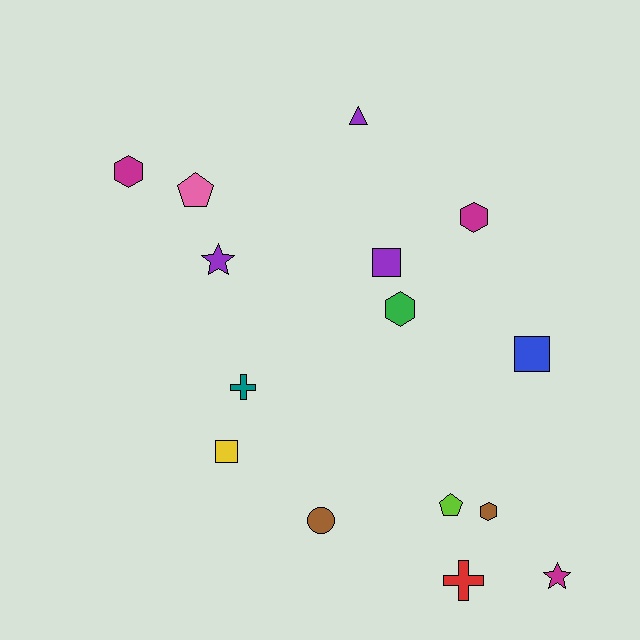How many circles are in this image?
There is 1 circle.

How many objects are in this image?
There are 15 objects.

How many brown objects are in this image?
There are 2 brown objects.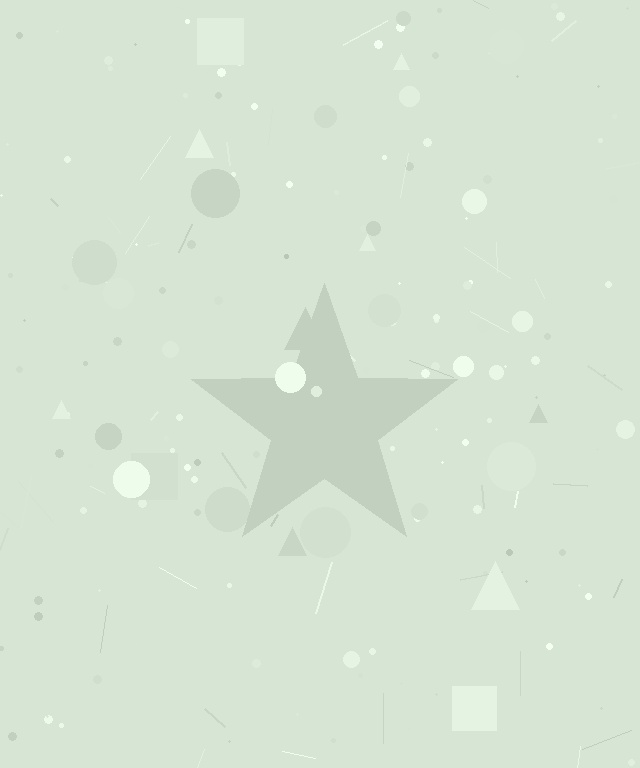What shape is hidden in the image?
A star is hidden in the image.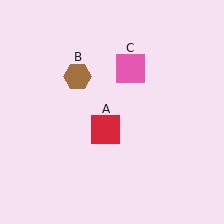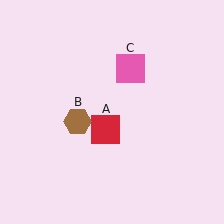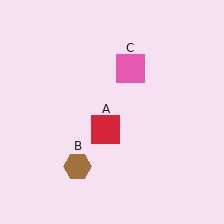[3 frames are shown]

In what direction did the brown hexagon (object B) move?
The brown hexagon (object B) moved down.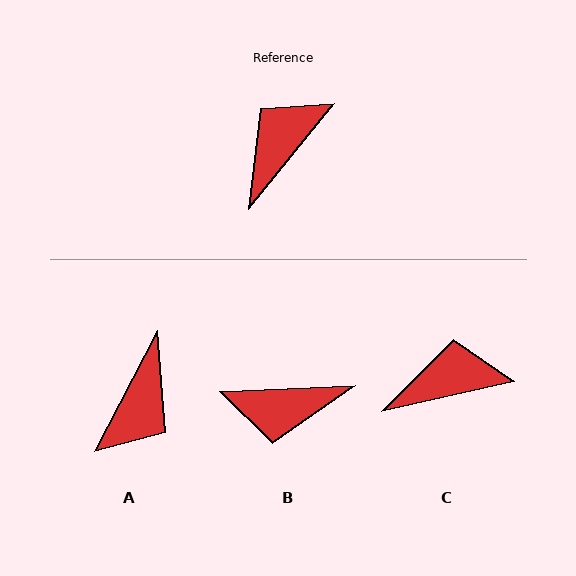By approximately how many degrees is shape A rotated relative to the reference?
Approximately 169 degrees clockwise.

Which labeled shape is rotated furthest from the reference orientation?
A, about 169 degrees away.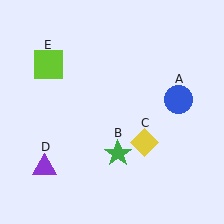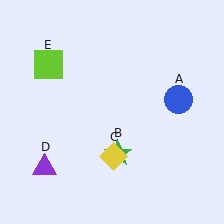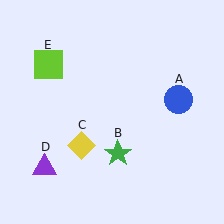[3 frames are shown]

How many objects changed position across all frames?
1 object changed position: yellow diamond (object C).